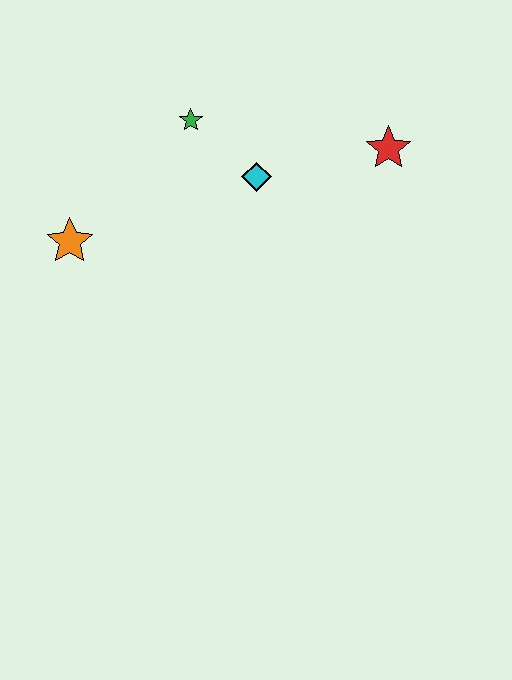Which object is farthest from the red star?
The orange star is farthest from the red star.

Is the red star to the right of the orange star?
Yes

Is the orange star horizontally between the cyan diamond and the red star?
No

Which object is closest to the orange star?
The green star is closest to the orange star.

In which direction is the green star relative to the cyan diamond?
The green star is to the left of the cyan diamond.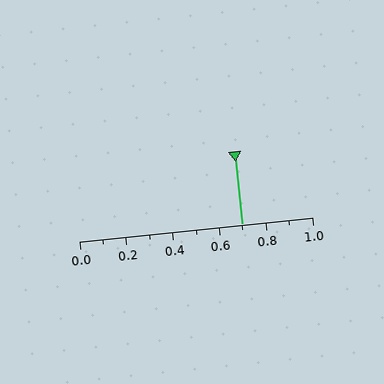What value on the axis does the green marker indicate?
The marker indicates approximately 0.7.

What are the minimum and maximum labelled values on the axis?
The axis runs from 0.0 to 1.0.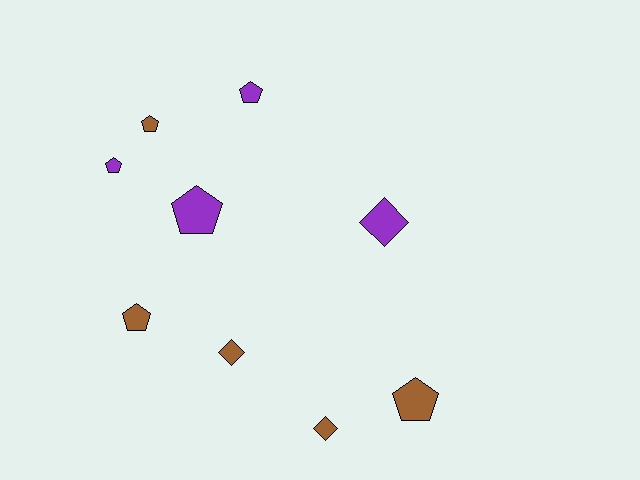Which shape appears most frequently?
Pentagon, with 6 objects.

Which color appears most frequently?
Brown, with 5 objects.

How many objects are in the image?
There are 9 objects.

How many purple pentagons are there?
There are 3 purple pentagons.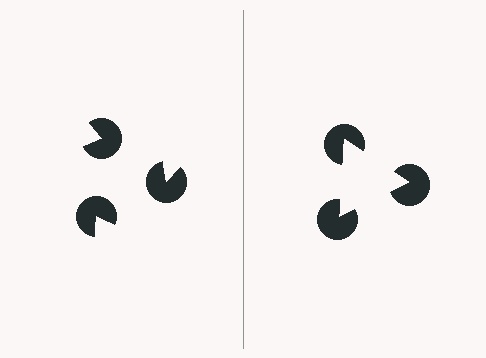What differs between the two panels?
The pac-man discs are positioned identically on both sides; only the wedge orientations differ. On the right they align to a triangle; on the left they are misaligned.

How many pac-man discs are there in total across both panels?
6 — 3 on each side.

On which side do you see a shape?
An illusory triangle appears on the right side. On the left side the wedge cuts are rotated, so no coherent shape forms.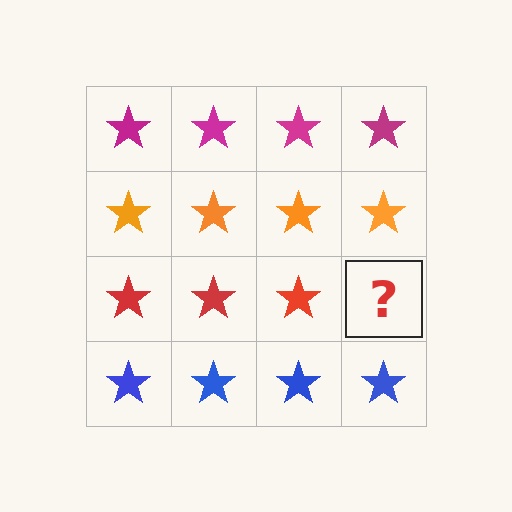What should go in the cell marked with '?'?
The missing cell should contain a red star.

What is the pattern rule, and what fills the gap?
The rule is that each row has a consistent color. The gap should be filled with a red star.